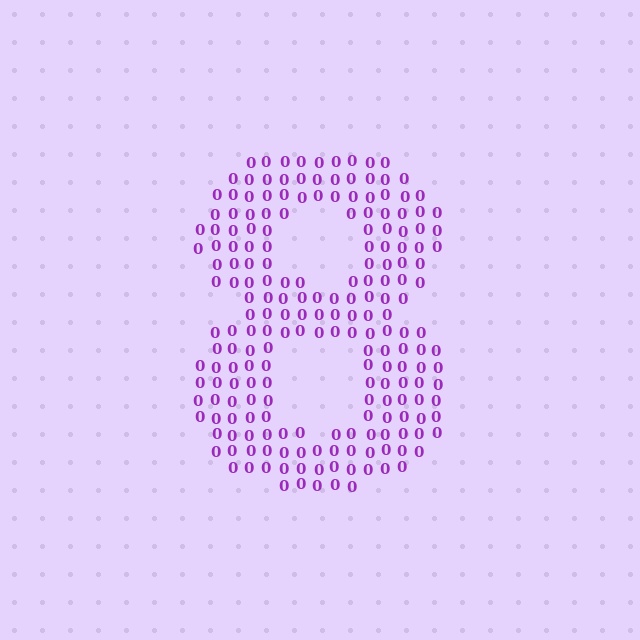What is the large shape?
The large shape is the digit 8.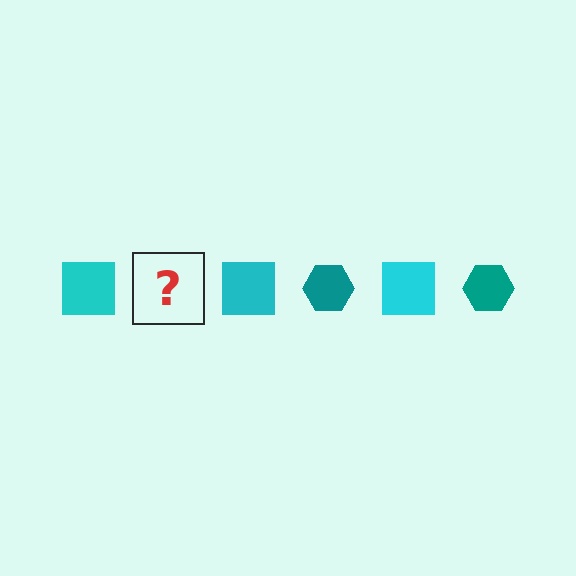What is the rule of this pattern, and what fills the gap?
The rule is that the pattern alternates between cyan square and teal hexagon. The gap should be filled with a teal hexagon.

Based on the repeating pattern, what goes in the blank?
The blank should be a teal hexagon.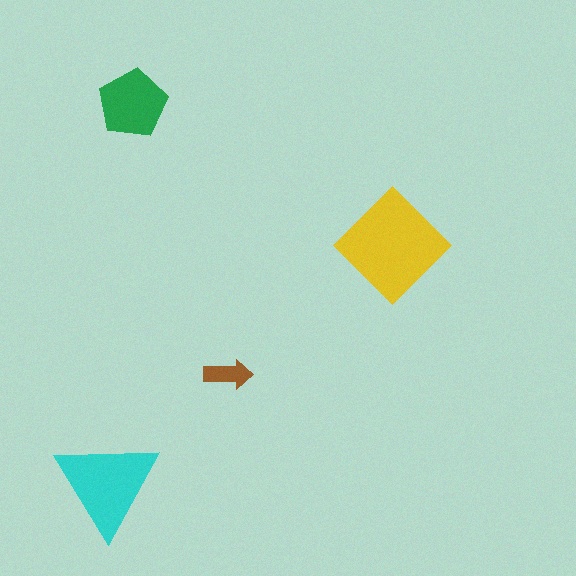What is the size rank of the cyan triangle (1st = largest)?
2nd.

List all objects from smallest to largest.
The brown arrow, the green pentagon, the cyan triangle, the yellow diamond.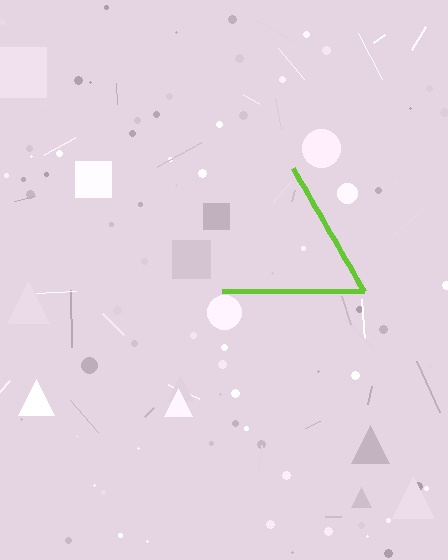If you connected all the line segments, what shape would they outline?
They would outline a triangle.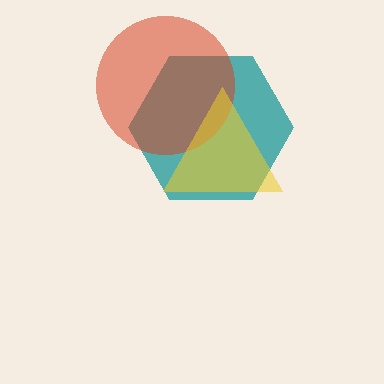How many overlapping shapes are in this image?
There are 3 overlapping shapes in the image.